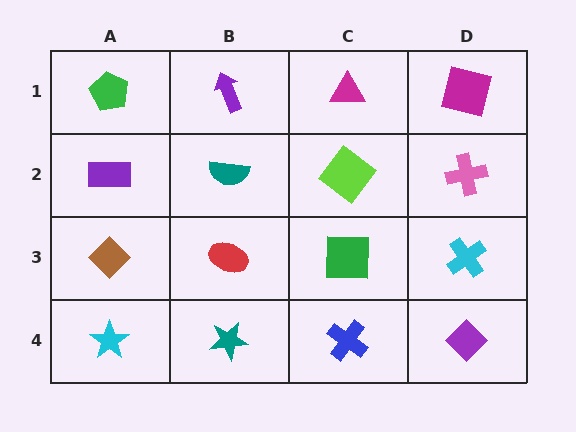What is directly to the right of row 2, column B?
A lime diamond.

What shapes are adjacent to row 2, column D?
A magenta square (row 1, column D), a cyan cross (row 3, column D), a lime diamond (row 2, column C).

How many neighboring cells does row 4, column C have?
3.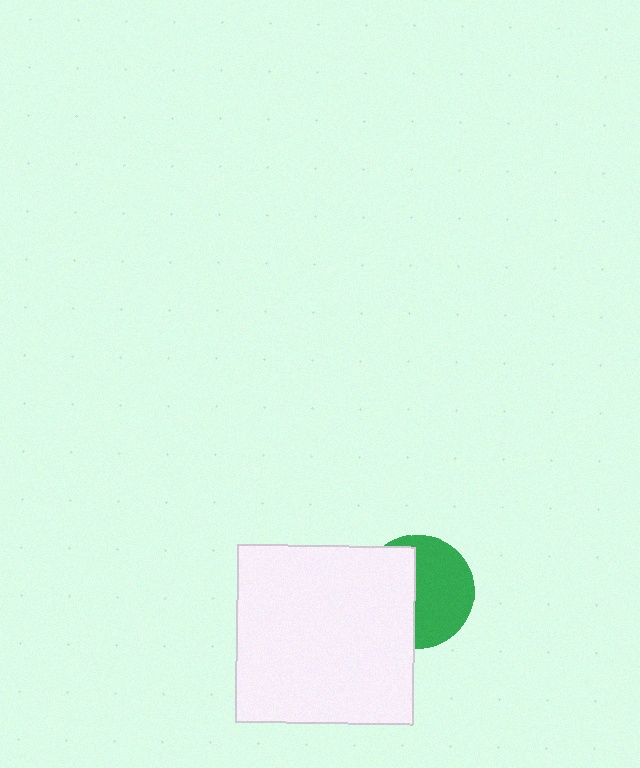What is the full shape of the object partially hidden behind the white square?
The partially hidden object is a green circle.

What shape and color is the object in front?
The object in front is a white square.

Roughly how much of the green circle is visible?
About half of it is visible (roughly 54%).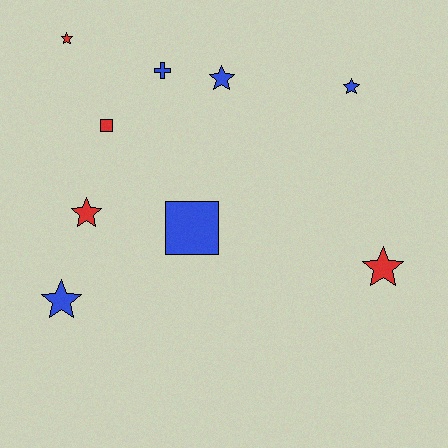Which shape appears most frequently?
Star, with 6 objects.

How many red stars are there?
There are 3 red stars.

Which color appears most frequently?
Blue, with 5 objects.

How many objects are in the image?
There are 9 objects.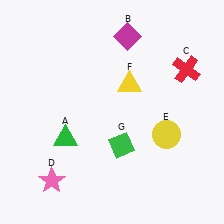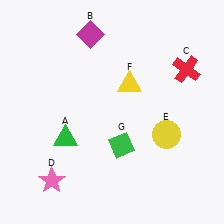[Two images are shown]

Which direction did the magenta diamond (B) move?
The magenta diamond (B) moved left.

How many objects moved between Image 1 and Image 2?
1 object moved between the two images.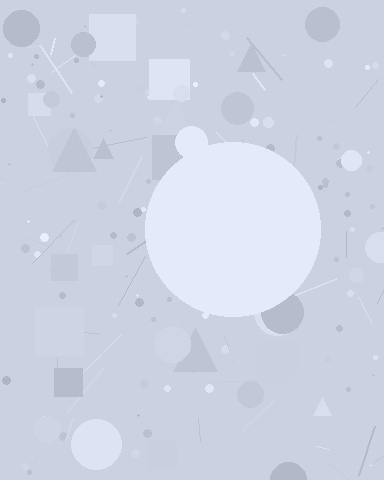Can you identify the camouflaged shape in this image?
The camouflaged shape is a circle.